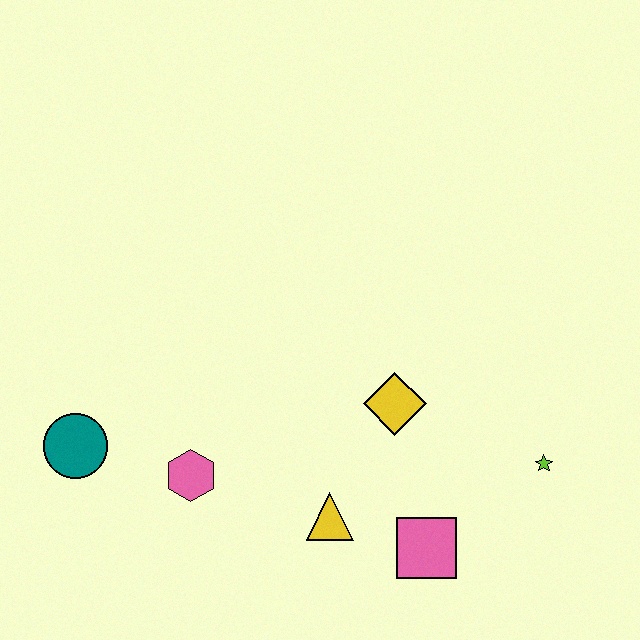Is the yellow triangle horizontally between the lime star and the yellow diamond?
No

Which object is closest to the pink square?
The yellow triangle is closest to the pink square.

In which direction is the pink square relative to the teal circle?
The pink square is to the right of the teal circle.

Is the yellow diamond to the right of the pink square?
No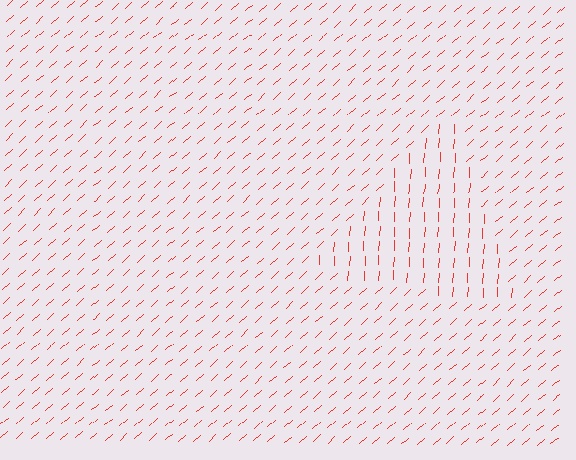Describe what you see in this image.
The image is filled with small red line segments. A triangle region in the image has lines oriented differently from the surrounding lines, creating a visible texture boundary.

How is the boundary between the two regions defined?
The boundary is defined purely by a change in line orientation (approximately 45 degrees difference). All lines are the same color and thickness.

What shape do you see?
I see a triangle.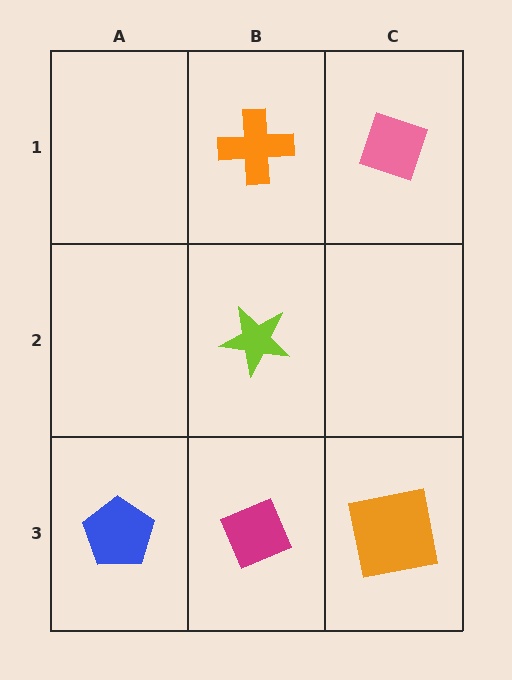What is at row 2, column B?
A lime star.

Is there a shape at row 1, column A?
No, that cell is empty.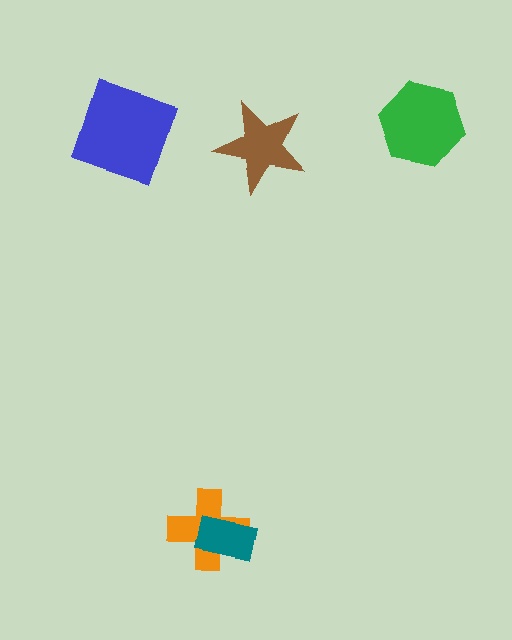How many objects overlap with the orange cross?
1 object overlaps with the orange cross.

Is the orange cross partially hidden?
Yes, it is partially covered by another shape.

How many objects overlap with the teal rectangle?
1 object overlaps with the teal rectangle.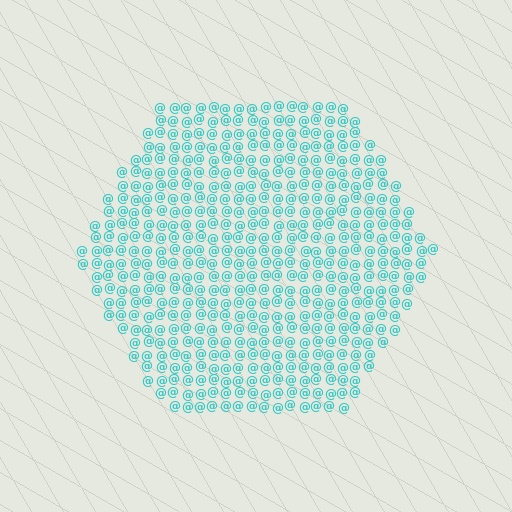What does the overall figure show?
The overall figure shows a hexagon.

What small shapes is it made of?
It is made of small at signs.